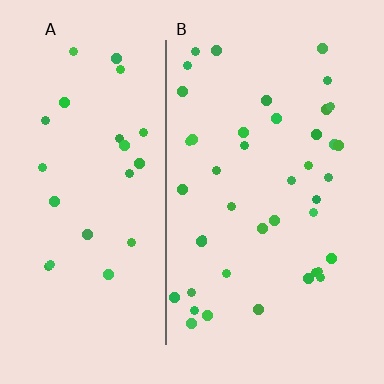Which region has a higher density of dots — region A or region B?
B (the right).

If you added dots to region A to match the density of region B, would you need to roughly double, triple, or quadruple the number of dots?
Approximately double.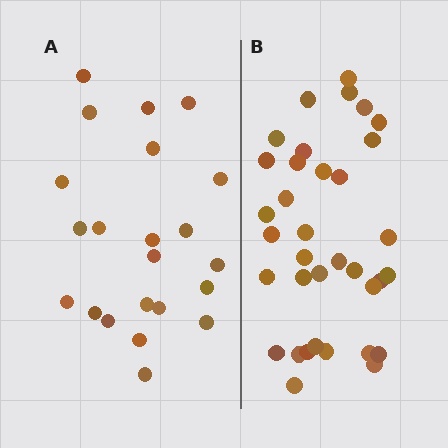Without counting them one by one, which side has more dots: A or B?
Region B (the right region) has more dots.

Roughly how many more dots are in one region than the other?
Region B has approximately 15 more dots than region A.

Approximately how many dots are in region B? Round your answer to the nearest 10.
About 40 dots. (The exact count is 35, which rounds to 40.)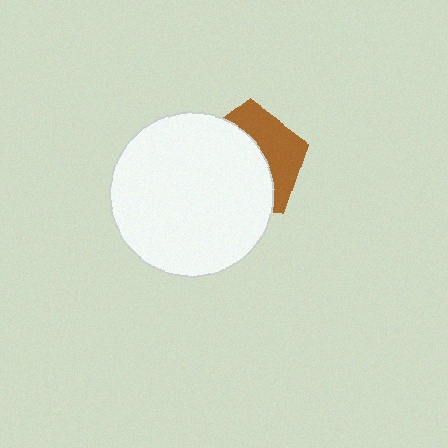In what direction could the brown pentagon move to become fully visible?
The brown pentagon could move toward the upper-right. That would shift it out from behind the white circle entirely.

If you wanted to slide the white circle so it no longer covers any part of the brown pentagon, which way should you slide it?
Slide it toward the lower-left — that is the most direct way to separate the two shapes.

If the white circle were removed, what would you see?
You would see the complete brown pentagon.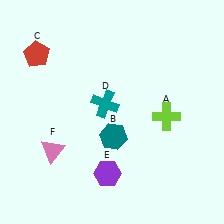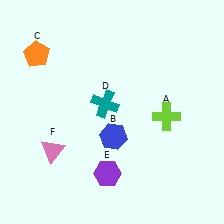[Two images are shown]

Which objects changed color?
B changed from teal to blue. C changed from red to orange.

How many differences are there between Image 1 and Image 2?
There are 2 differences between the two images.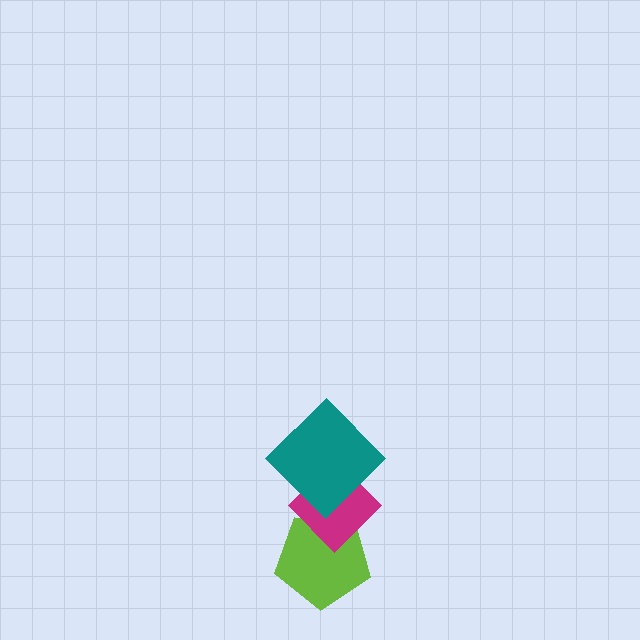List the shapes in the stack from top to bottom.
From top to bottom: the teal diamond, the magenta diamond, the lime pentagon.